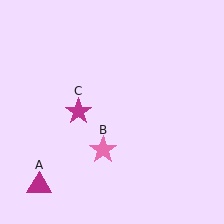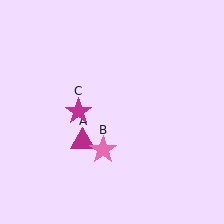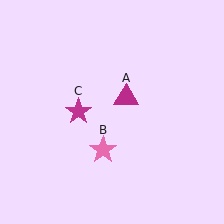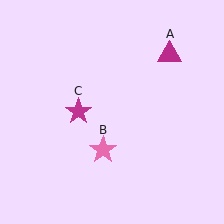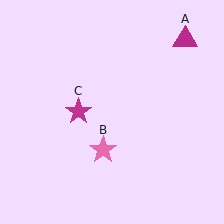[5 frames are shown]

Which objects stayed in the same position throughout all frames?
Pink star (object B) and magenta star (object C) remained stationary.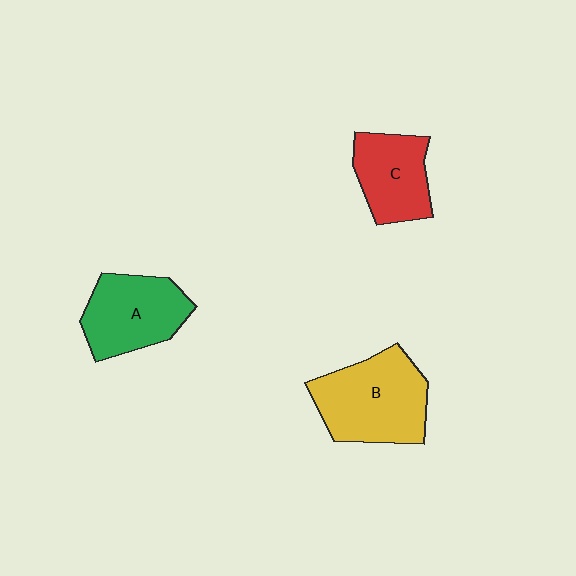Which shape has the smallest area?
Shape C (red).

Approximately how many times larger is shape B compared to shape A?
Approximately 1.2 times.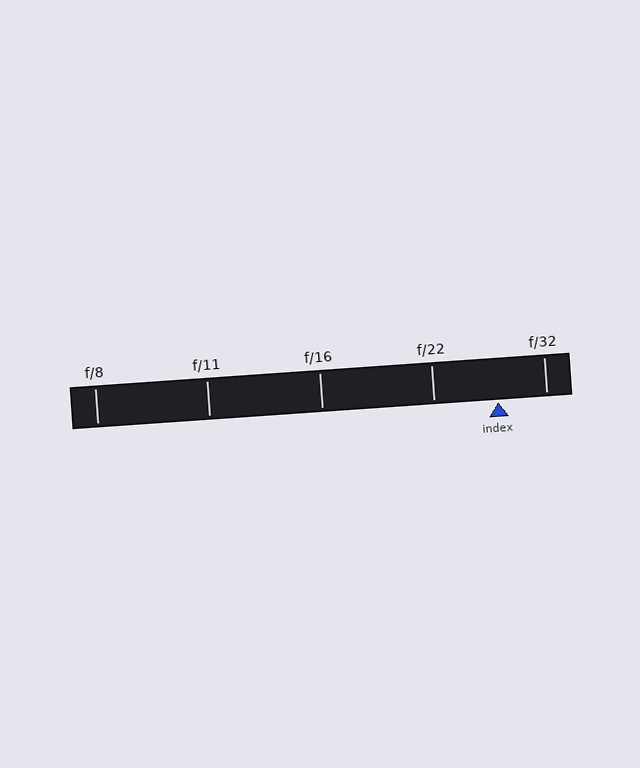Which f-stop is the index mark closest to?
The index mark is closest to f/32.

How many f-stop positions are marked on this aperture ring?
There are 5 f-stop positions marked.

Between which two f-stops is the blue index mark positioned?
The index mark is between f/22 and f/32.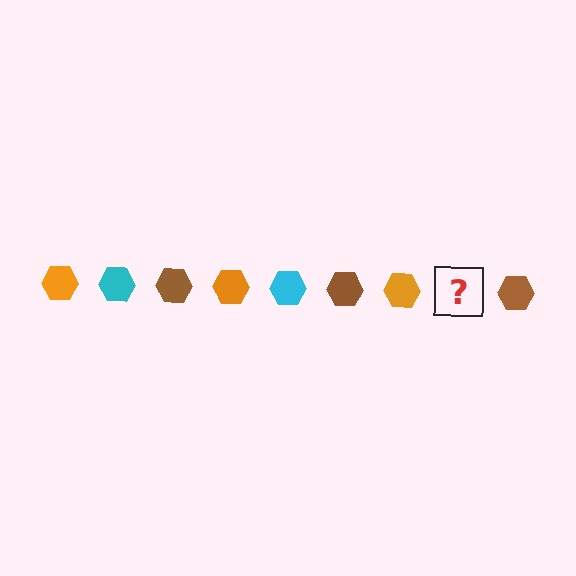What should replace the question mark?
The question mark should be replaced with a cyan hexagon.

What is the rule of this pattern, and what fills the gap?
The rule is that the pattern cycles through orange, cyan, brown hexagons. The gap should be filled with a cyan hexagon.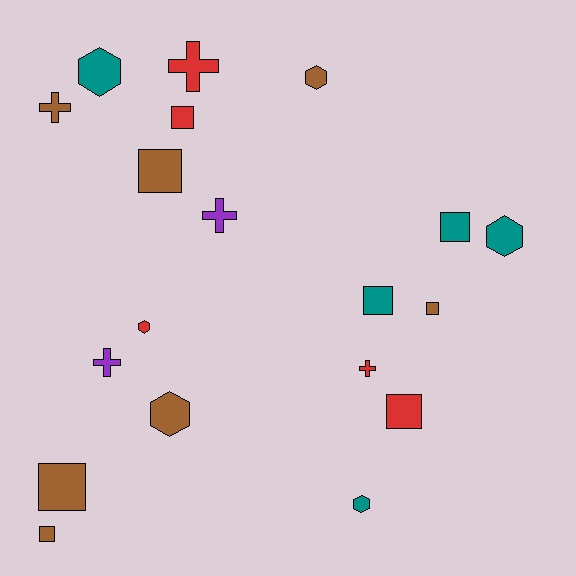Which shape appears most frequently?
Square, with 8 objects.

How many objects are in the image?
There are 19 objects.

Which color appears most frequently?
Brown, with 7 objects.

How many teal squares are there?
There are 2 teal squares.